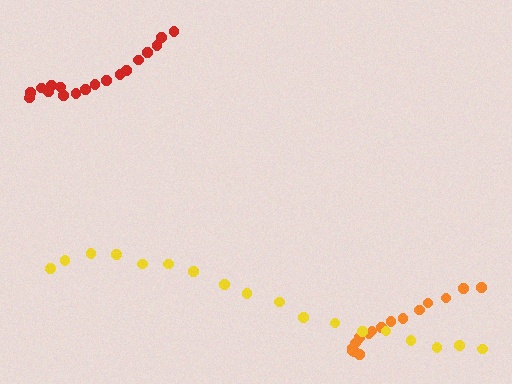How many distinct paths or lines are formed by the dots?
There are 3 distinct paths.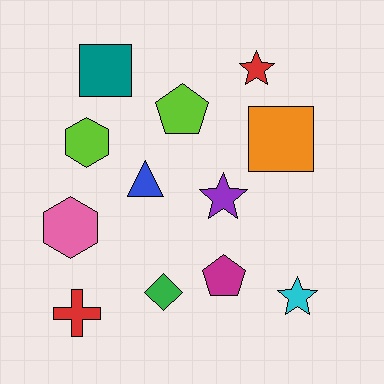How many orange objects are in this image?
There is 1 orange object.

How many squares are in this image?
There are 2 squares.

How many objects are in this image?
There are 12 objects.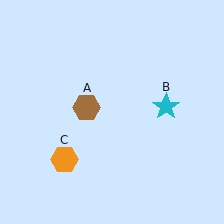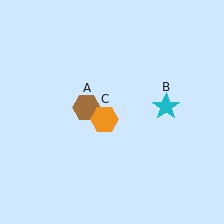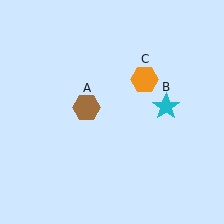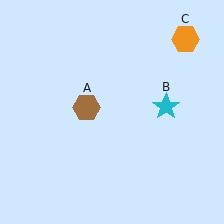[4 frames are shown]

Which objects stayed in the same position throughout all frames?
Brown hexagon (object A) and cyan star (object B) remained stationary.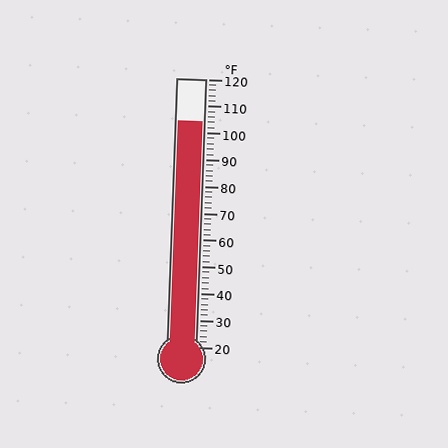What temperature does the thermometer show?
The thermometer shows approximately 104°F.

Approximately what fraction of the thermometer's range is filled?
The thermometer is filled to approximately 85% of its range.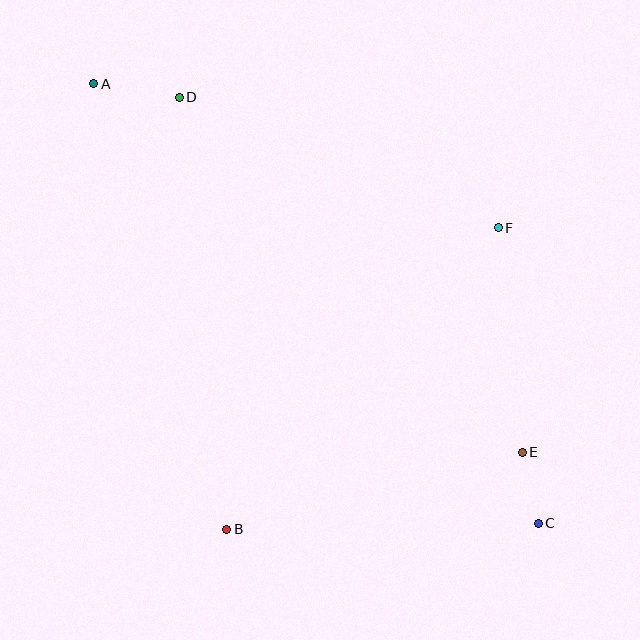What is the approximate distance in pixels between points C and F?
The distance between C and F is approximately 298 pixels.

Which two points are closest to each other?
Points C and E are closest to each other.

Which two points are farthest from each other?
Points A and C are farthest from each other.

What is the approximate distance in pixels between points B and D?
The distance between B and D is approximately 435 pixels.